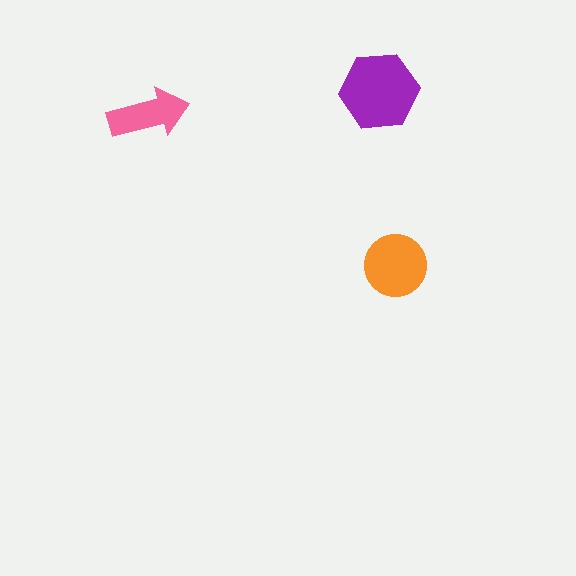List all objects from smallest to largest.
The pink arrow, the orange circle, the purple hexagon.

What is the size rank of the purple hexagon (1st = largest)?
1st.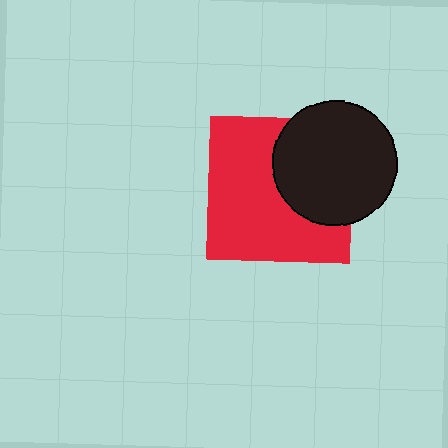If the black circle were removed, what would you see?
You would see the complete red square.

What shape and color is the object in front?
The object in front is a black circle.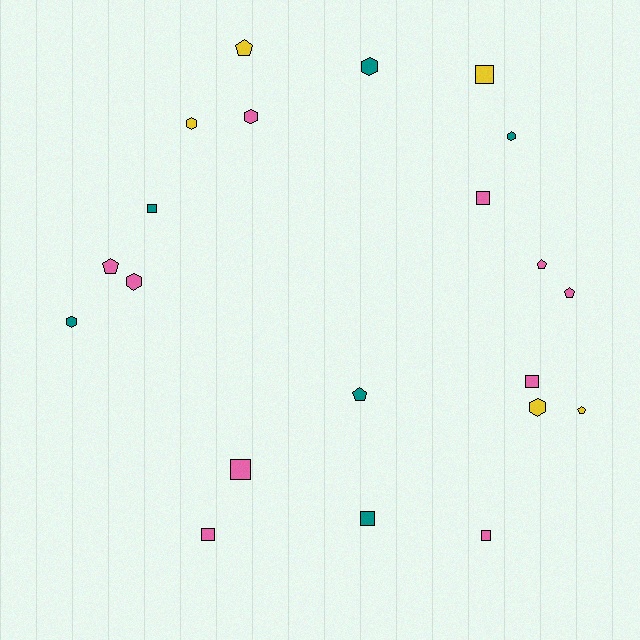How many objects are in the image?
There are 21 objects.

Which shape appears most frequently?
Square, with 8 objects.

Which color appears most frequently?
Pink, with 10 objects.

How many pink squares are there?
There are 5 pink squares.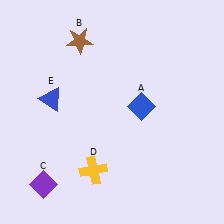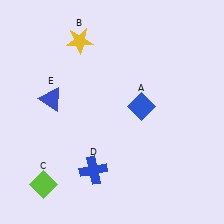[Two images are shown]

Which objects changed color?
B changed from brown to yellow. C changed from purple to lime. D changed from yellow to blue.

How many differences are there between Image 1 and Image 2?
There are 3 differences between the two images.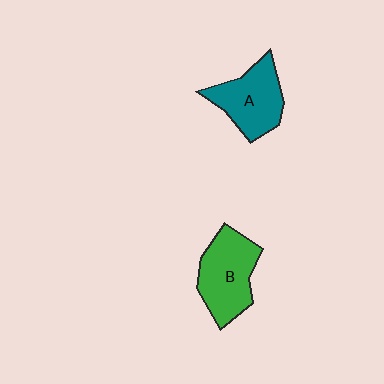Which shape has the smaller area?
Shape A (teal).